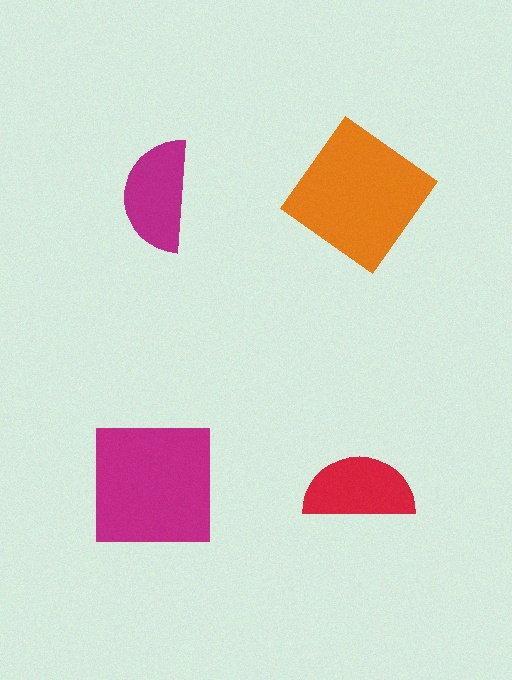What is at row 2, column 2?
A red semicircle.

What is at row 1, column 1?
A magenta semicircle.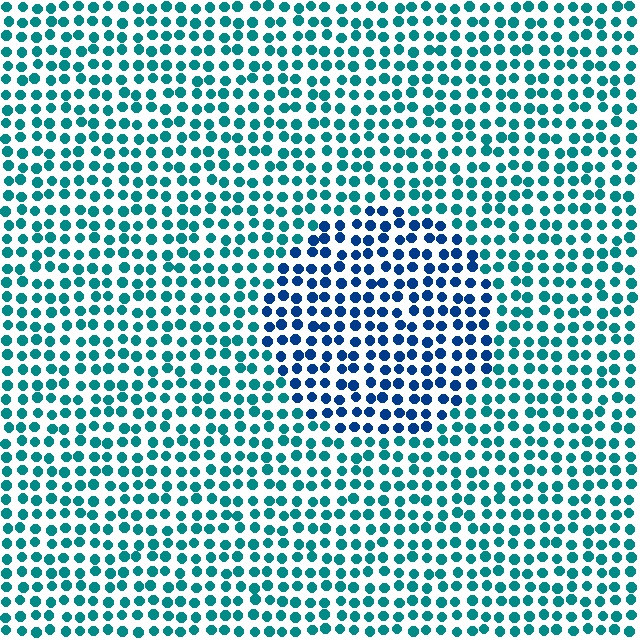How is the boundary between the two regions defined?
The boundary is defined purely by a slight shift in hue (about 37 degrees). Spacing, size, and orientation are identical on both sides.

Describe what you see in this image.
The image is filled with small teal elements in a uniform arrangement. A circle-shaped region is visible where the elements are tinted to a slightly different hue, forming a subtle color boundary.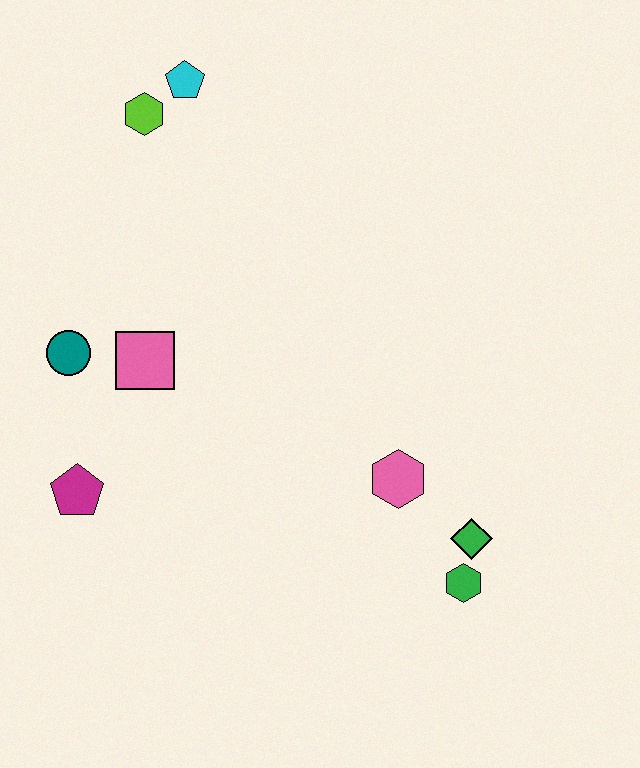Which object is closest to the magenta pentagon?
The teal circle is closest to the magenta pentagon.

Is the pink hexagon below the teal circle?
Yes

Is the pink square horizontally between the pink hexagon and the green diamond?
No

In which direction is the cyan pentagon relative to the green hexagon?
The cyan pentagon is above the green hexagon.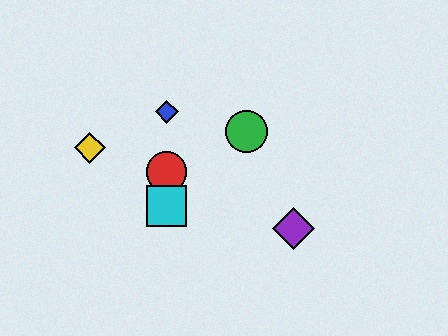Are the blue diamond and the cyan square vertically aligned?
Yes, both are at x≈167.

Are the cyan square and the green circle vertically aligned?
No, the cyan square is at x≈167 and the green circle is at x≈247.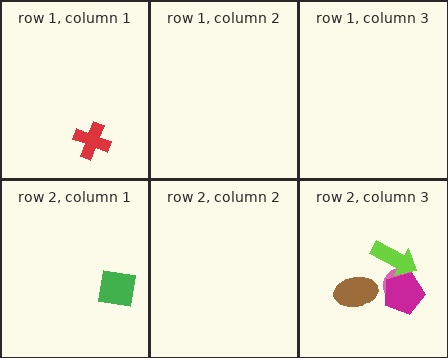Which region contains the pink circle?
The row 2, column 3 region.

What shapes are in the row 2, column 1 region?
The green square.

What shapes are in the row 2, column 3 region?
The pink circle, the magenta pentagon, the lime arrow, the brown ellipse.